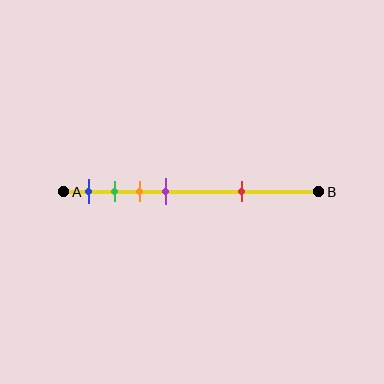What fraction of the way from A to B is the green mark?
The green mark is approximately 20% (0.2) of the way from A to B.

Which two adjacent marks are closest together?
The green and orange marks are the closest adjacent pair.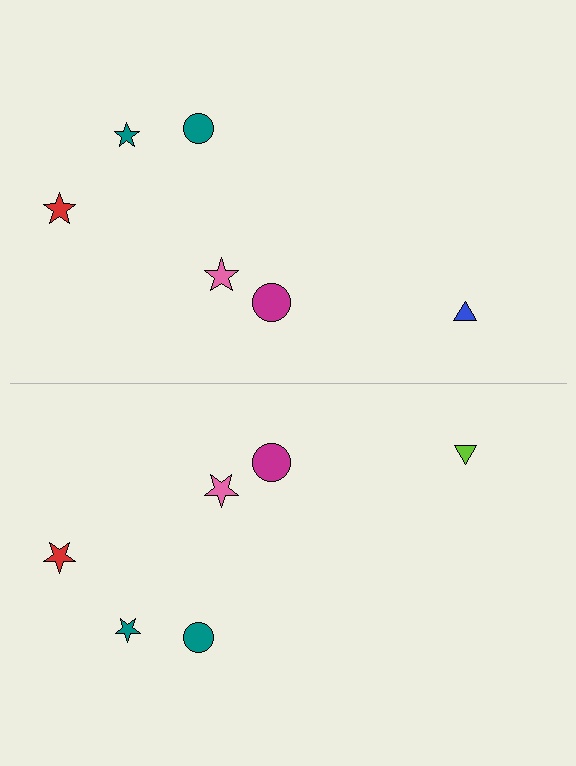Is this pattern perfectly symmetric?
No, the pattern is not perfectly symmetric. The lime triangle on the bottom side breaks the symmetry — its mirror counterpart is blue.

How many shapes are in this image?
There are 12 shapes in this image.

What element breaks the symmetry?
The lime triangle on the bottom side breaks the symmetry — its mirror counterpart is blue.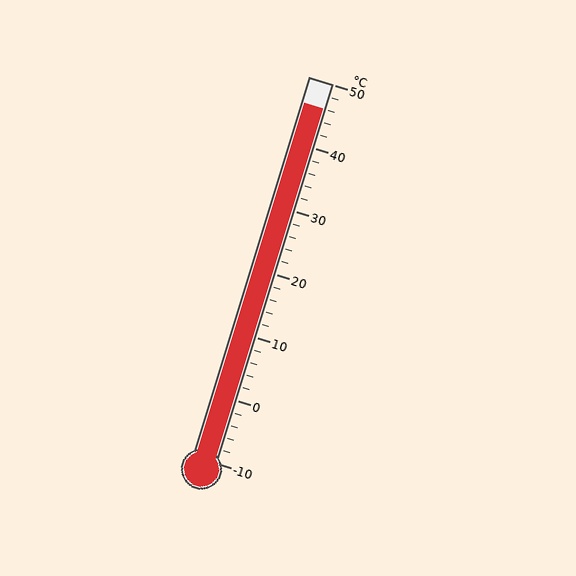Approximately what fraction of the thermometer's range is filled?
The thermometer is filled to approximately 95% of its range.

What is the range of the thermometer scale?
The thermometer scale ranges from -10°C to 50°C.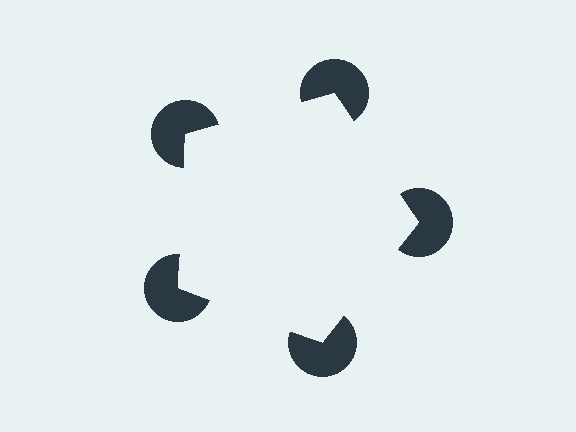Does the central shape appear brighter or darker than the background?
It typically appears slightly brighter than the background, even though no actual brightness change is drawn.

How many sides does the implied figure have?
5 sides.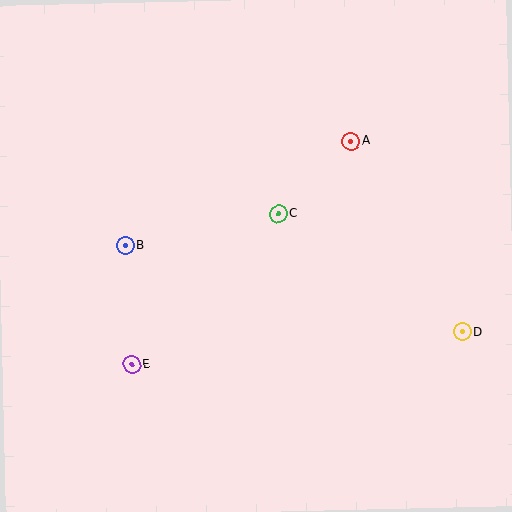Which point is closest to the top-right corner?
Point A is closest to the top-right corner.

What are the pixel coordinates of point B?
Point B is at (125, 245).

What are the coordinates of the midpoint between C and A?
The midpoint between C and A is at (315, 177).